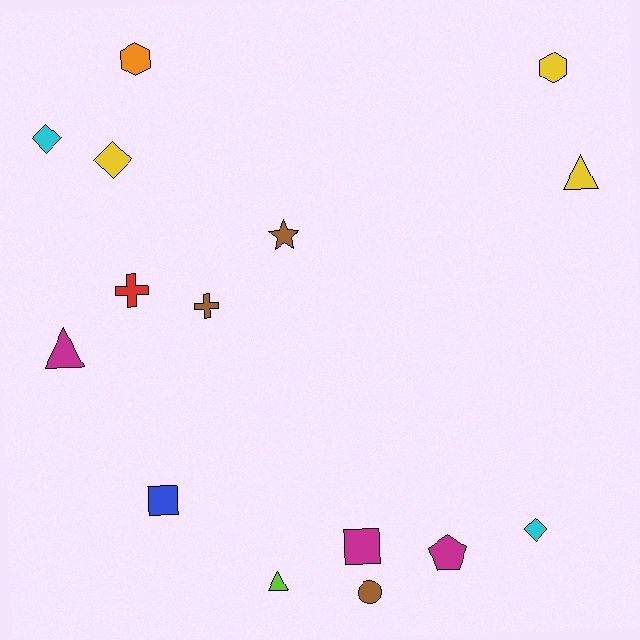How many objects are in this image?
There are 15 objects.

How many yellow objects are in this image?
There are 3 yellow objects.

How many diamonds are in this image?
There are 3 diamonds.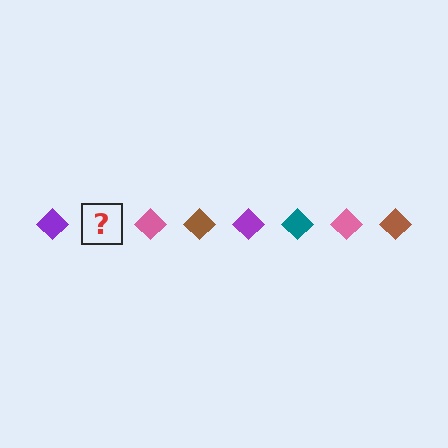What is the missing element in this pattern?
The missing element is a teal diamond.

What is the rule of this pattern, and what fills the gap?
The rule is that the pattern cycles through purple, teal, pink, brown diamonds. The gap should be filled with a teal diamond.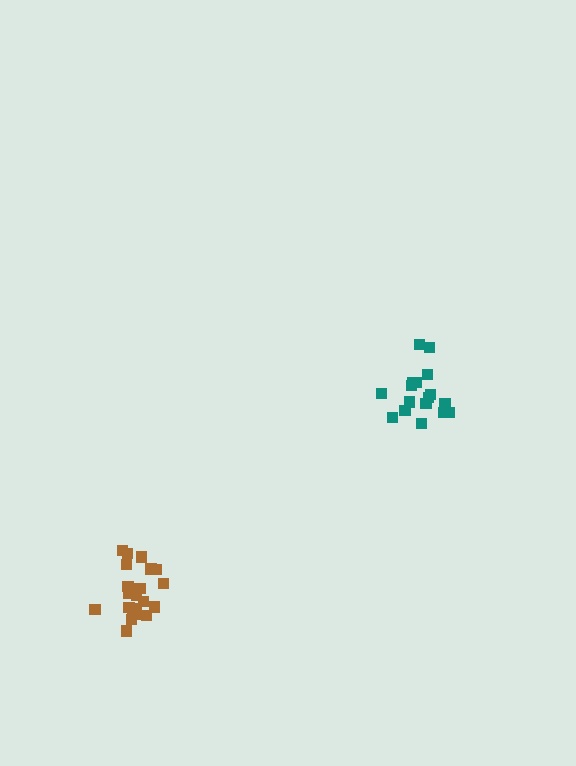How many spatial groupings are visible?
There are 2 spatial groupings.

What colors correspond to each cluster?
The clusters are colored: brown, teal.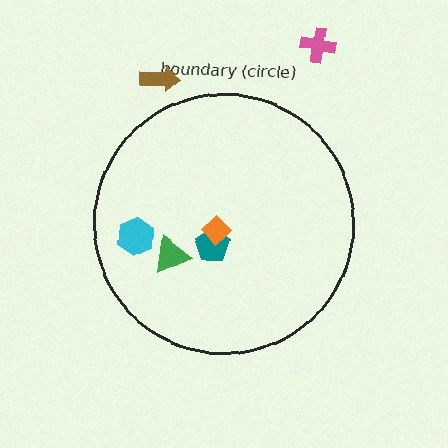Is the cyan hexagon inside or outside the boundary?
Inside.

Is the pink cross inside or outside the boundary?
Outside.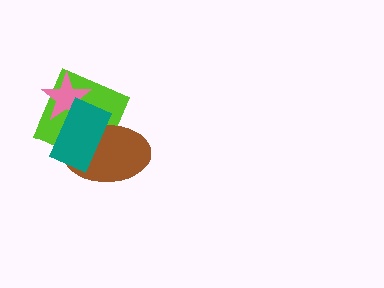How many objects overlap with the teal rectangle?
3 objects overlap with the teal rectangle.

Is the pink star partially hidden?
Yes, it is partially covered by another shape.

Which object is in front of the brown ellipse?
The teal rectangle is in front of the brown ellipse.